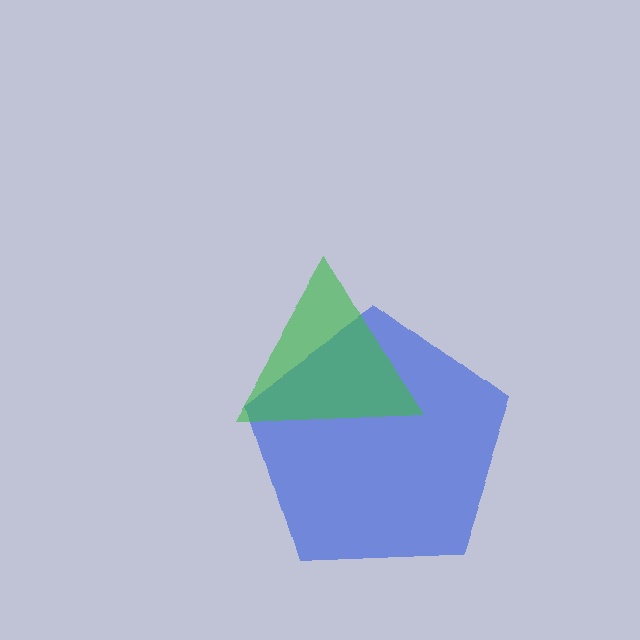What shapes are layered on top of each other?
The layered shapes are: a blue pentagon, a green triangle.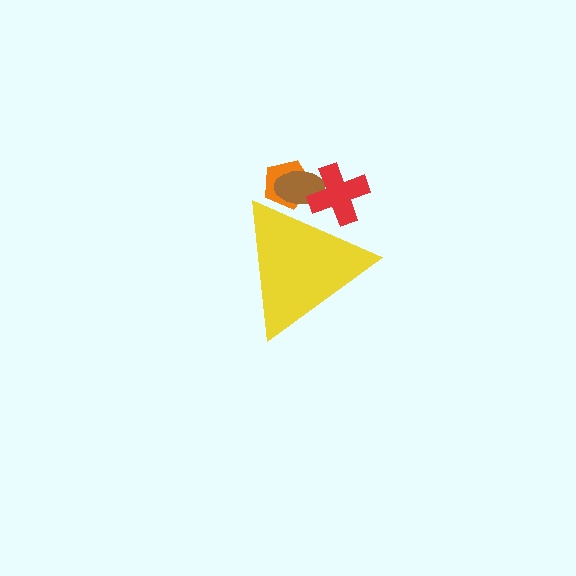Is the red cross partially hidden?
Yes, the red cross is partially hidden behind the yellow triangle.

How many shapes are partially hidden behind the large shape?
3 shapes are partially hidden.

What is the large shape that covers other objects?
A yellow triangle.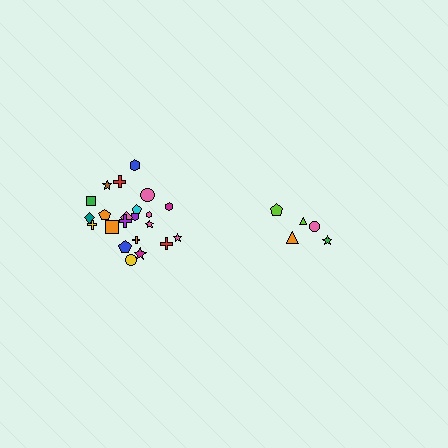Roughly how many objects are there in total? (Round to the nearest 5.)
Roughly 25 objects in total.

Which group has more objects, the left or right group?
The left group.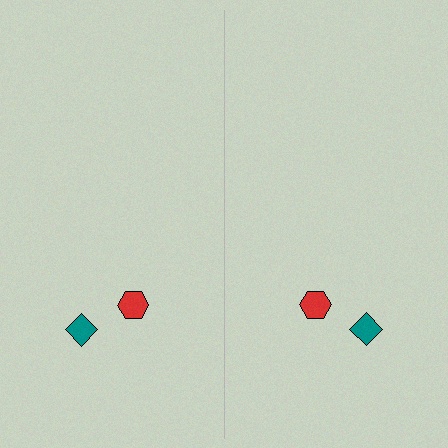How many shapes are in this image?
There are 4 shapes in this image.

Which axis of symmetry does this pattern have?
The pattern has a vertical axis of symmetry running through the center of the image.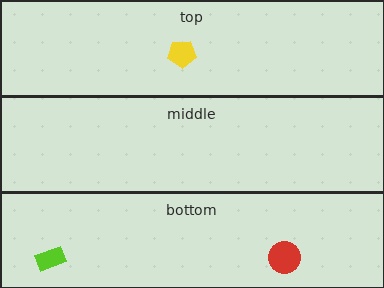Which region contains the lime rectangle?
The bottom region.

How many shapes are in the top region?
1.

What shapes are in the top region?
The yellow pentagon.